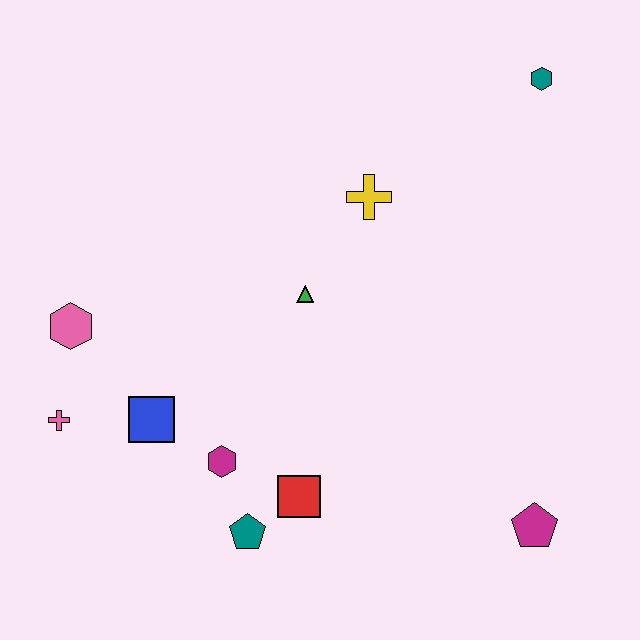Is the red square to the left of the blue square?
No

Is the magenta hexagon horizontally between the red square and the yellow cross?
No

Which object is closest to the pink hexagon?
The pink cross is closest to the pink hexagon.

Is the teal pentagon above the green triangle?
No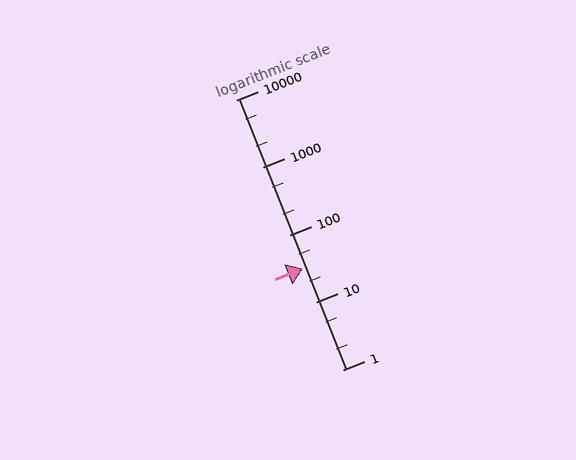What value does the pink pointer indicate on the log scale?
The pointer indicates approximately 31.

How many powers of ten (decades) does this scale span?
The scale spans 4 decades, from 1 to 10000.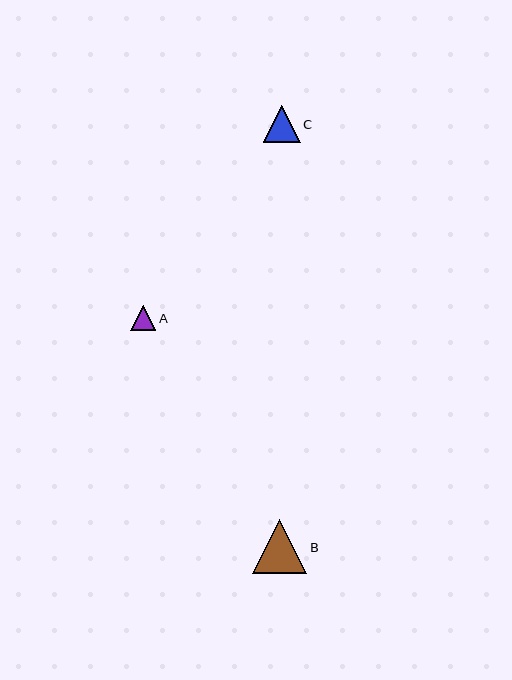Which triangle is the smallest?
Triangle A is the smallest with a size of approximately 25 pixels.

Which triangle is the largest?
Triangle B is the largest with a size of approximately 54 pixels.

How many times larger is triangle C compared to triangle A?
Triangle C is approximately 1.5 times the size of triangle A.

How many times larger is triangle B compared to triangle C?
Triangle B is approximately 1.5 times the size of triangle C.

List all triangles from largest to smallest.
From largest to smallest: B, C, A.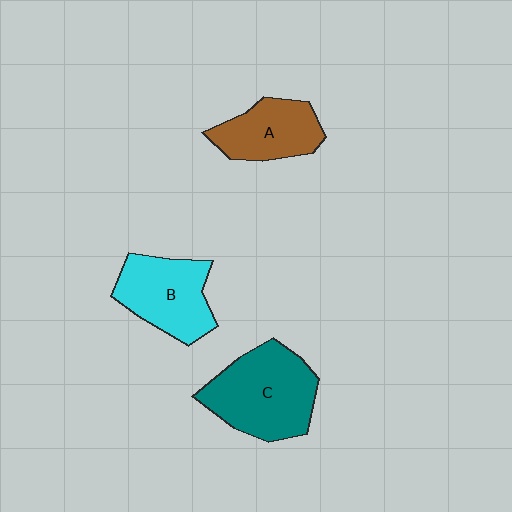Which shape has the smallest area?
Shape A (brown).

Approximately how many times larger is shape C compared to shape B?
Approximately 1.3 times.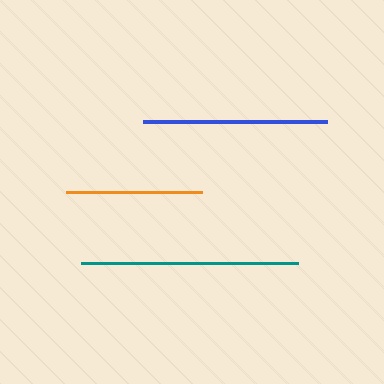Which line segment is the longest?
The teal line is the longest at approximately 216 pixels.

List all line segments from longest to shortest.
From longest to shortest: teal, blue, orange.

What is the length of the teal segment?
The teal segment is approximately 216 pixels long.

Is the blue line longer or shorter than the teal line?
The teal line is longer than the blue line.